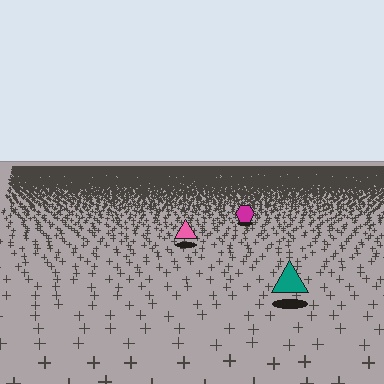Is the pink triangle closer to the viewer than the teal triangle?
No. The teal triangle is closer — you can tell from the texture gradient: the ground texture is coarser near it.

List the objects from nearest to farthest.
From nearest to farthest: the teal triangle, the pink triangle, the magenta hexagon.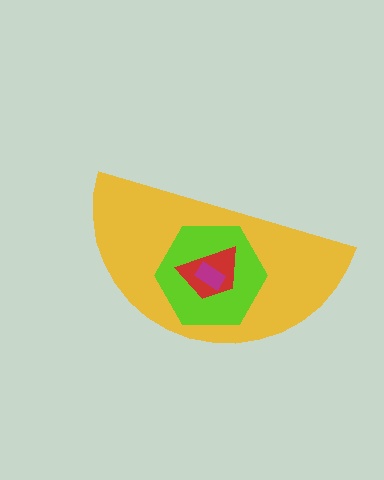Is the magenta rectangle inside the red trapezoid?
Yes.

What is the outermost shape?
The yellow semicircle.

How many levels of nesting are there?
4.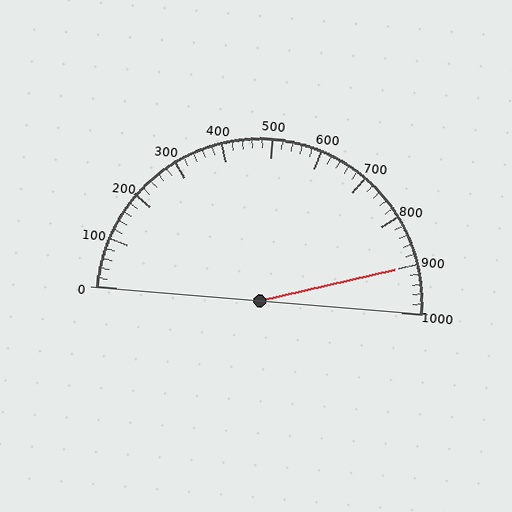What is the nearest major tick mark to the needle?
The nearest major tick mark is 900.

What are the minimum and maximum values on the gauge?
The gauge ranges from 0 to 1000.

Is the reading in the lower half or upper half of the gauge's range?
The reading is in the upper half of the range (0 to 1000).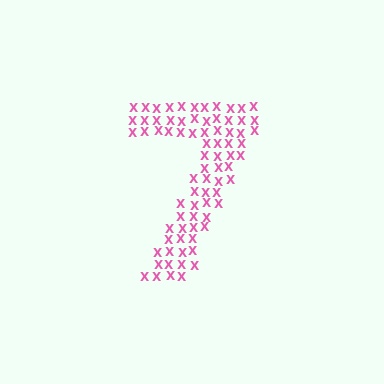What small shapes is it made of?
It is made of small letter X's.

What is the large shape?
The large shape is the digit 7.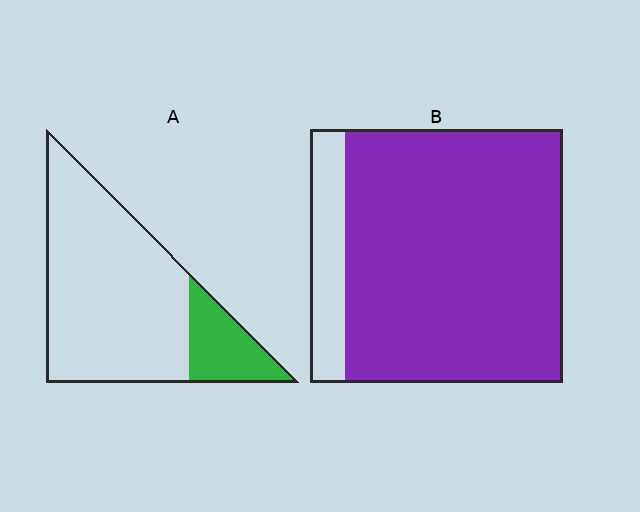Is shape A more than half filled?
No.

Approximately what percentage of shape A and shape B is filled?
A is approximately 20% and B is approximately 85%.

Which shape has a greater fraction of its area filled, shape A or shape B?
Shape B.